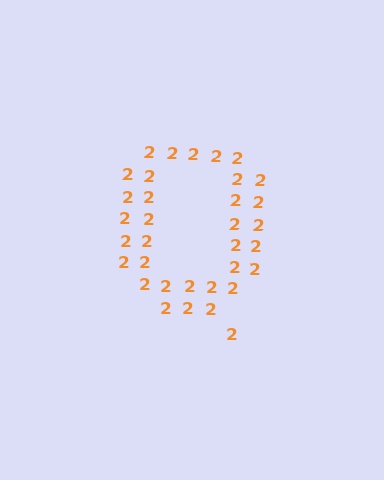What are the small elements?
The small elements are digit 2's.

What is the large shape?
The large shape is the letter Q.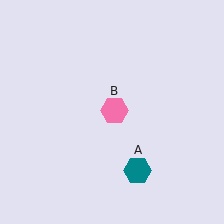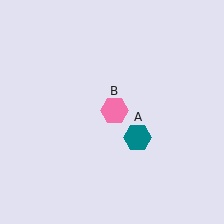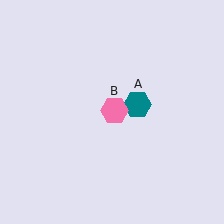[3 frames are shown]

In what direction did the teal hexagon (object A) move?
The teal hexagon (object A) moved up.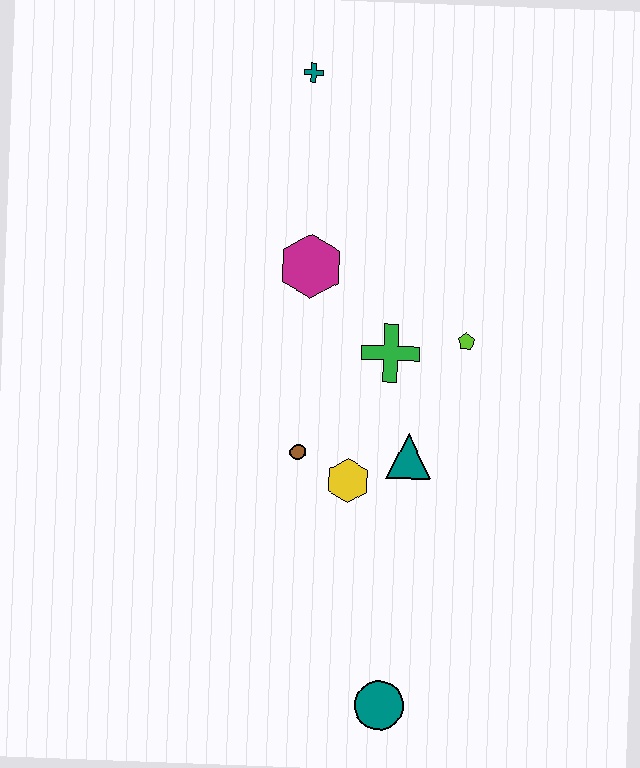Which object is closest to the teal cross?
The magenta hexagon is closest to the teal cross.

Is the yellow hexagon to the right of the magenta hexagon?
Yes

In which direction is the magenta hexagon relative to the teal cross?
The magenta hexagon is below the teal cross.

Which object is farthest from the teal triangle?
The teal cross is farthest from the teal triangle.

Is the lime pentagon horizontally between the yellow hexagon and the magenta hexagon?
No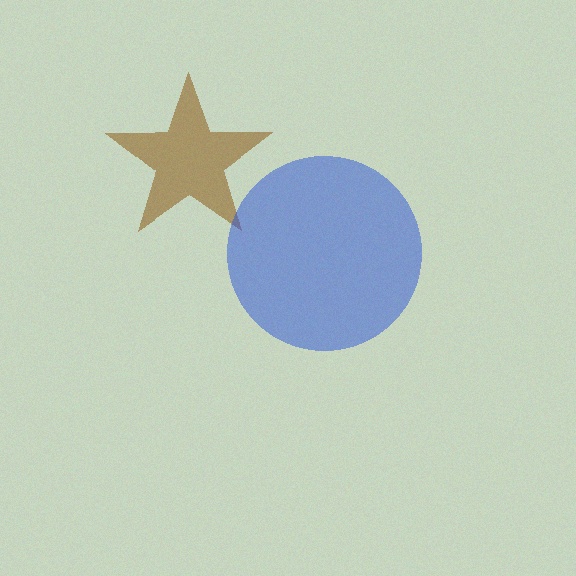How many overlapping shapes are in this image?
There are 2 overlapping shapes in the image.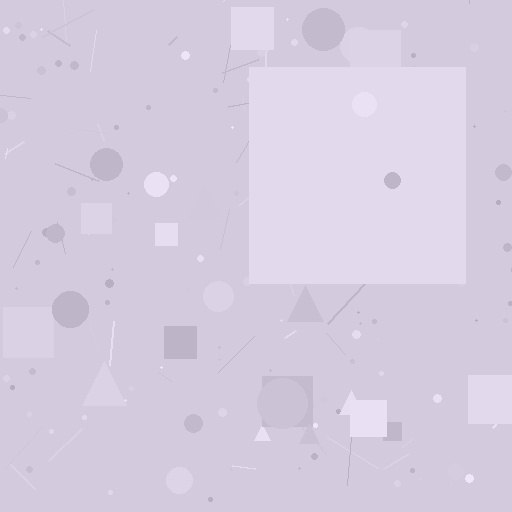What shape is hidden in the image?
A square is hidden in the image.